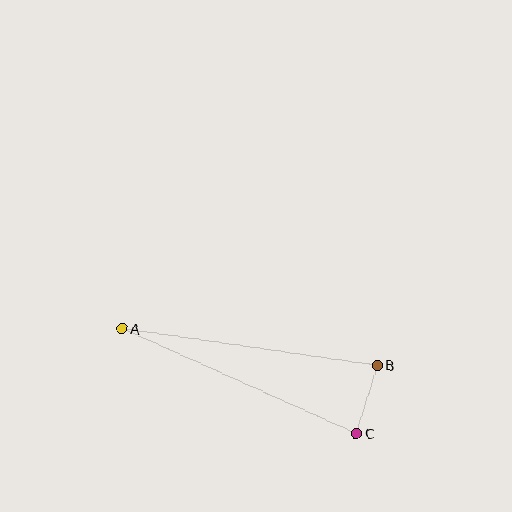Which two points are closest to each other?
Points B and C are closest to each other.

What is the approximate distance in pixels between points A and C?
The distance between A and C is approximately 257 pixels.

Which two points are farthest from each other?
Points A and B are farthest from each other.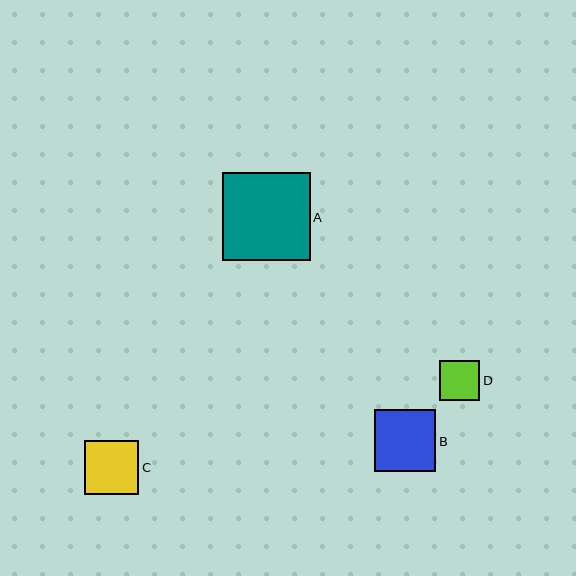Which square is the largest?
Square A is the largest with a size of approximately 88 pixels.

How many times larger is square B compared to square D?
Square B is approximately 1.5 times the size of square D.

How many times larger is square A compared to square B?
Square A is approximately 1.4 times the size of square B.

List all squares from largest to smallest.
From largest to smallest: A, B, C, D.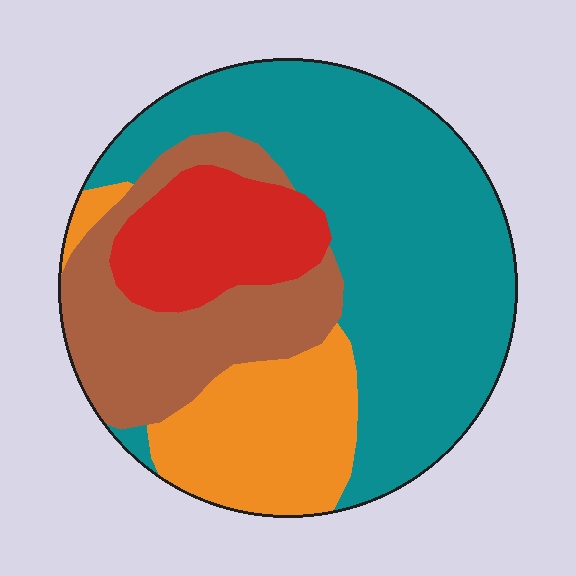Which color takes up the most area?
Teal, at roughly 50%.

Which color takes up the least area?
Red, at roughly 15%.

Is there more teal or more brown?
Teal.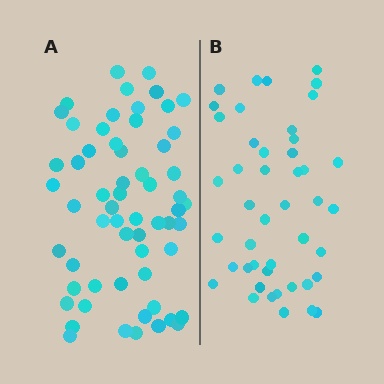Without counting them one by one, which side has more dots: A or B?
Region A (the left region) has more dots.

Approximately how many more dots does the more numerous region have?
Region A has approximately 15 more dots than region B.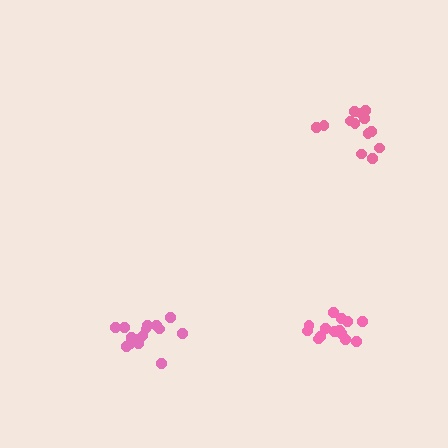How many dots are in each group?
Group 1: 15 dots, Group 2: 13 dots, Group 3: 15 dots (43 total).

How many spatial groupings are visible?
There are 3 spatial groupings.